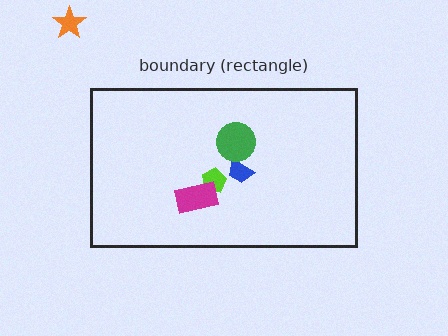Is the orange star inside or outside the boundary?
Outside.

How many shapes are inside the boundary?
4 inside, 1 outside.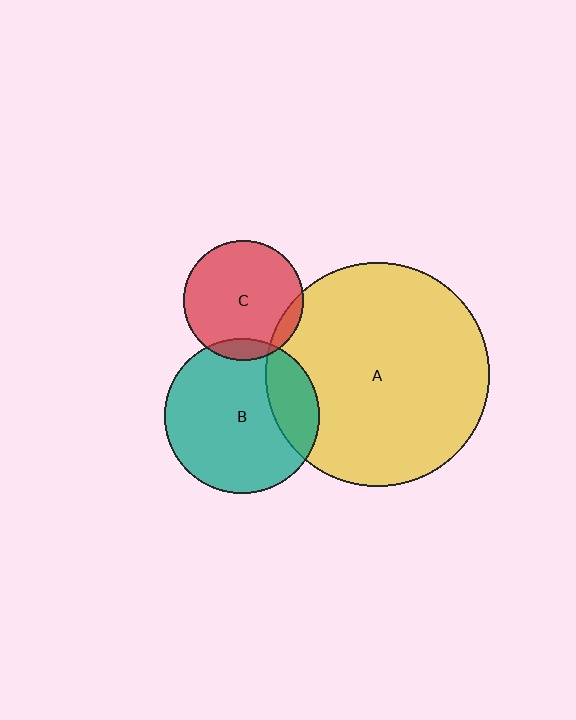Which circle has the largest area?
Circle A (yellow).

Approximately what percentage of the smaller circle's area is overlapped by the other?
Approximately 10%.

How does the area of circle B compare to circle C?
Approximately 1.7 times.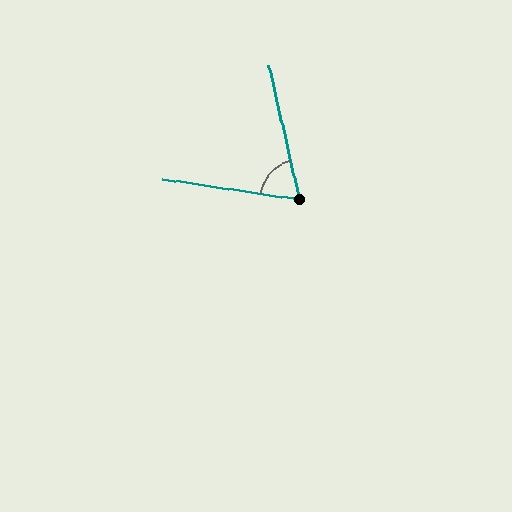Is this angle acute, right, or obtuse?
It is acute.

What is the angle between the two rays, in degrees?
Approximately 68 degrees.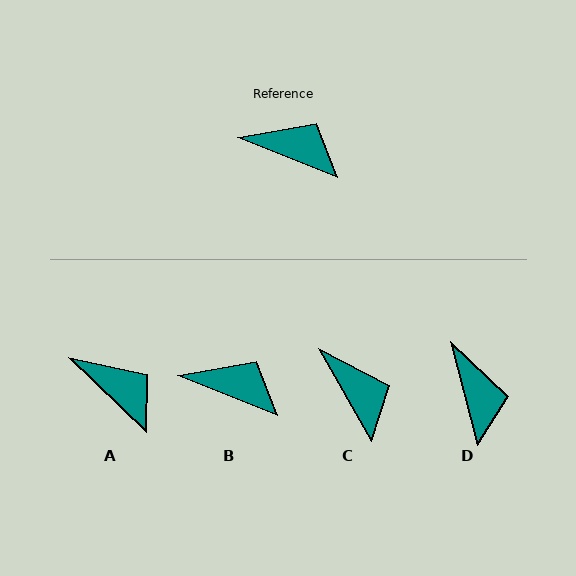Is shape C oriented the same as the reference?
No, it is off by about 38 degrees.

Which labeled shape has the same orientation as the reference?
B.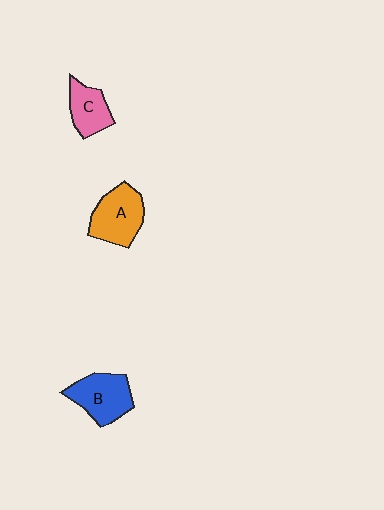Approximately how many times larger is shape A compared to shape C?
Approximately 1.4 times.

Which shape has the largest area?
Shape A (orange).